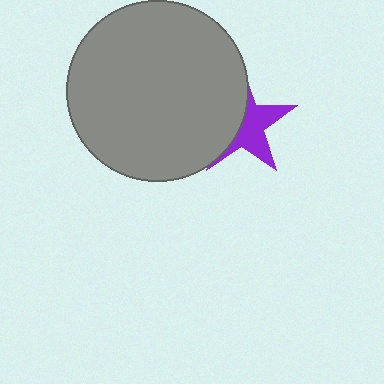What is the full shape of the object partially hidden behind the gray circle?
The partially hidden object is a purple star.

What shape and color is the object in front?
The object in front is a gray circle.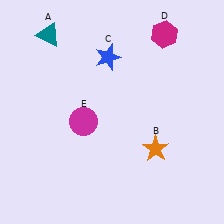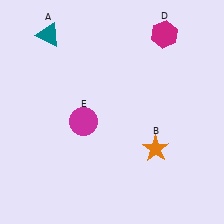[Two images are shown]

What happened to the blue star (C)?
The blue star (C) was removed in Image 2. It was in the top-left area of Image 1.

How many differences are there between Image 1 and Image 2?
There is 1 difference between the two images.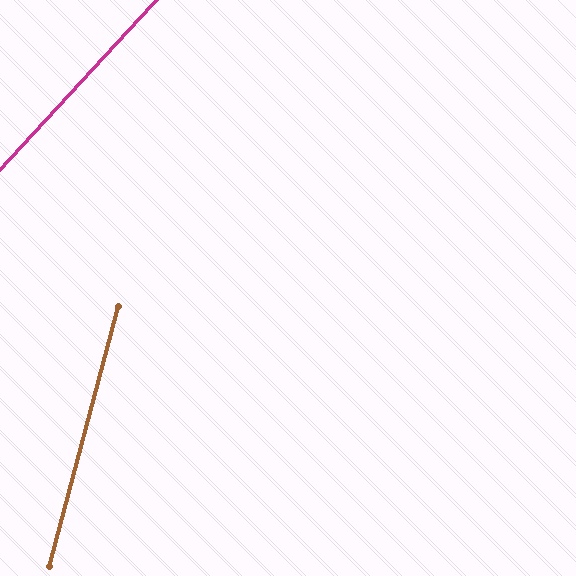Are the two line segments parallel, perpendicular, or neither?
Neither parallel nor perpendicular — they differ by about 28°.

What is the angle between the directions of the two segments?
Approximately 28 degrees.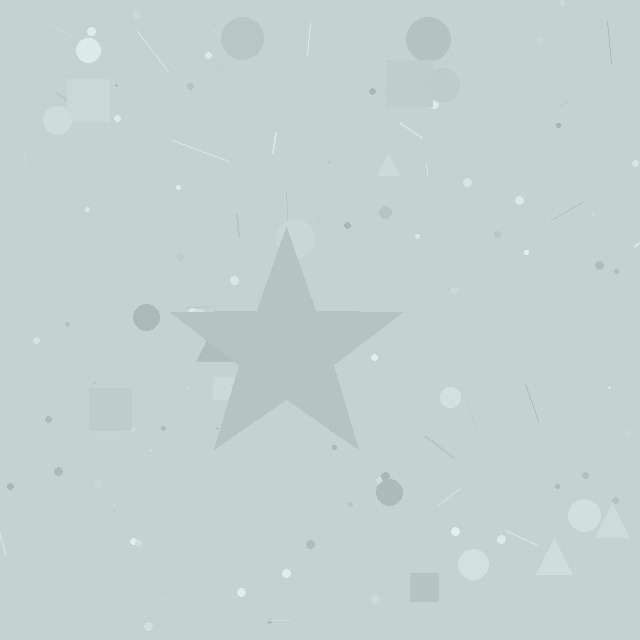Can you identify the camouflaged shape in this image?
The camouflaged shape is a star.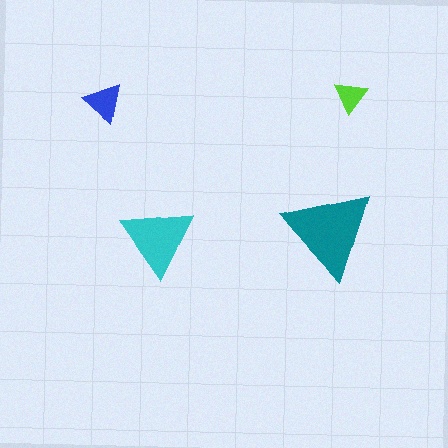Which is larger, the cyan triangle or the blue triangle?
The cyan one.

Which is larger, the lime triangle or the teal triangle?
The teal one.